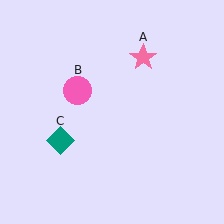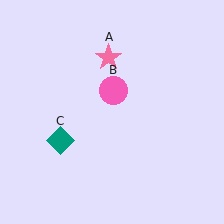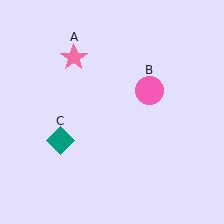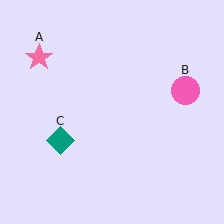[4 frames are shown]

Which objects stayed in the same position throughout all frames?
Teal diamond (object C) remained stationary.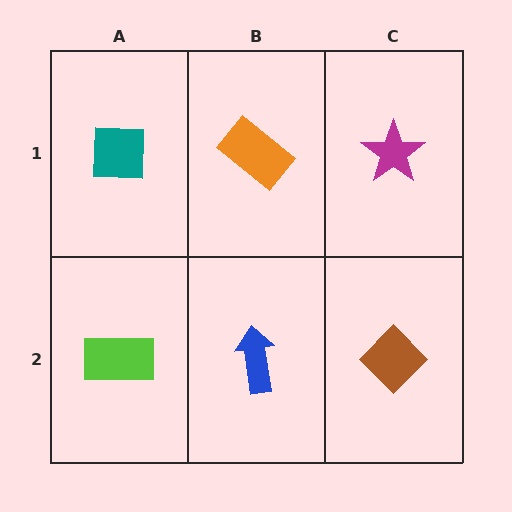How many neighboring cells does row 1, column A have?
2.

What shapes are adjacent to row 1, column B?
A blue arrow (row 2, column B), a teal square (row 1, column A), a magenta star (row 1, column C).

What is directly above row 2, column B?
An orange rectangle.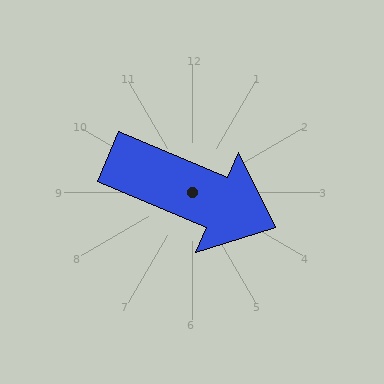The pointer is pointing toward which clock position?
Roughly 4 o'clock.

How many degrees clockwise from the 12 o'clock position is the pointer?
Approximately 113 degrees.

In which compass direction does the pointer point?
Southeast.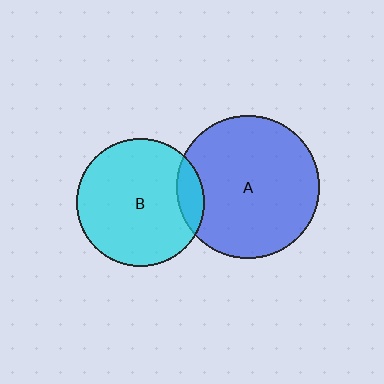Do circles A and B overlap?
Yes.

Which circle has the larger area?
Circle A (blue).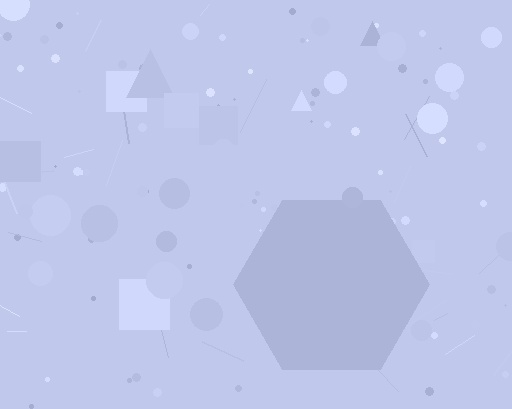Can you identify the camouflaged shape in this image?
The camouflaged shape is a hexagon.